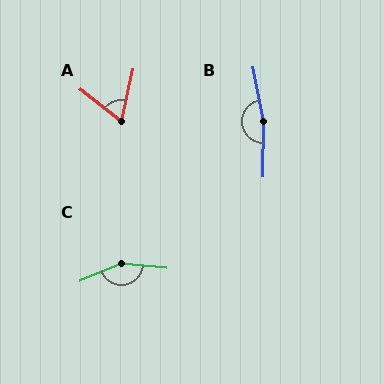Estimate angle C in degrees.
Approximately 152 degrees.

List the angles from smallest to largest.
A (65°), C (152°), B (169°).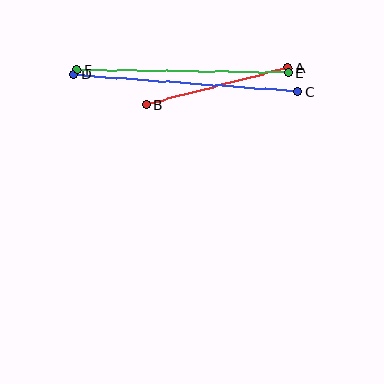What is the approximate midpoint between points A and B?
The midpoint is at approximately (217, 86) pixels.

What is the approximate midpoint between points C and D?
The midpoint is at approximately (186, 83) pixels.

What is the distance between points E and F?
The distance is approximately 211 pixels.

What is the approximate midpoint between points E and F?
The midpoint is at approximately (182, 71) pixels.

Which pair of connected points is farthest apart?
Points C and D are farthest apart.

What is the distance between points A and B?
The distance is approximately 146 pixels.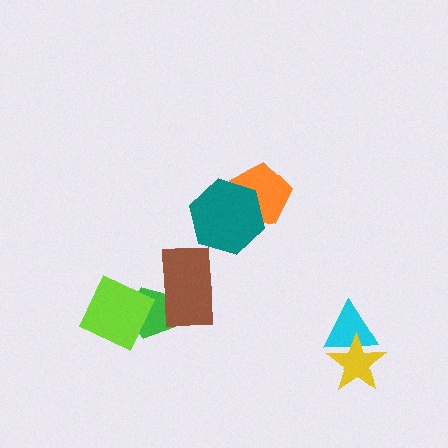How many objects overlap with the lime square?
1 object overlaps with the lime square.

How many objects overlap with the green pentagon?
2 objects overlap with the green pentagon.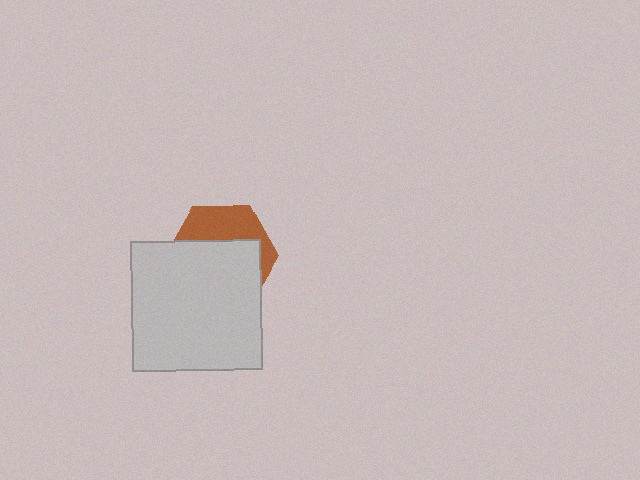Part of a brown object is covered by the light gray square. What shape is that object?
It is a hexagon.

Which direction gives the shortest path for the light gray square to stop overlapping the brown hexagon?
Moving down gives the shortest separation.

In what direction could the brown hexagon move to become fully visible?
The brown hexagon could move up. That would shift it out from behind the light gray square entirely.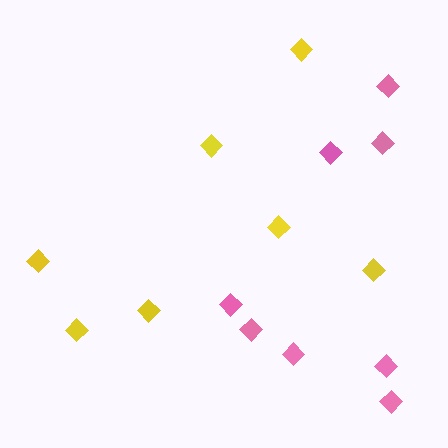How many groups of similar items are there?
There are 2 groups: one group of pink diamonds (8) and one group of yellow diamonds (7).